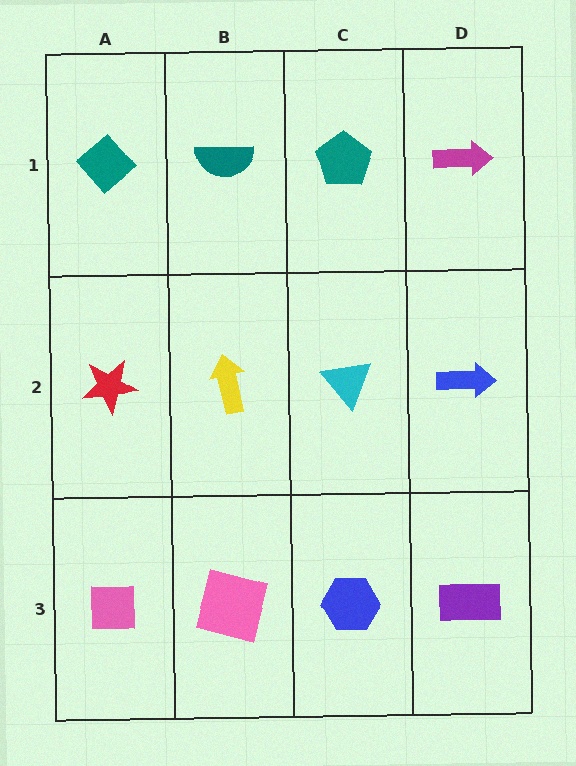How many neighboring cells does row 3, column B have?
3.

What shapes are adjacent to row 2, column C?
A teal pentagon (row 1, column C), a blue hexagon (row 3, column C), a yellow arrow (row 2, column B), a blue arrow (row 2, column D).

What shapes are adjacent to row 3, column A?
A red star (row 2, column A), a pink square (row 3, column B).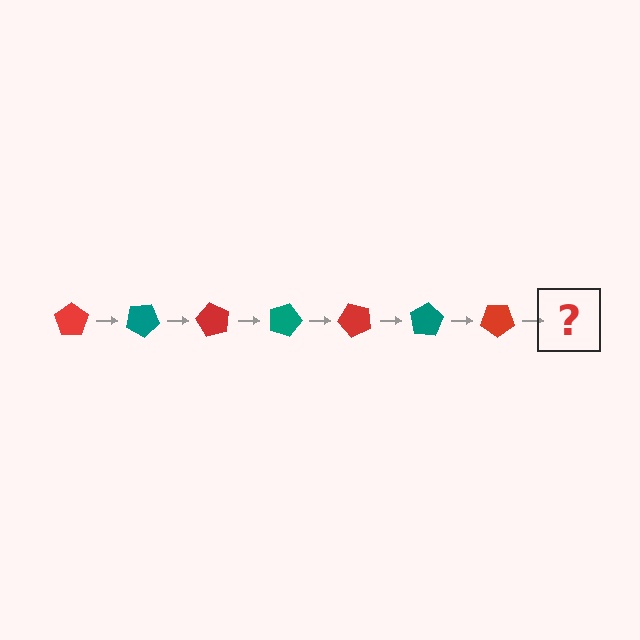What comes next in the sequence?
The next element should be a teal pentagon, rotated 210 degrees from the start.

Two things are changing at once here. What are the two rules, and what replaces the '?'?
The two rules are that it rotates 30 degrees each step and the color cycles through red and teal. The '?' should be a teal pentagon, rotated 210 degrees from the start.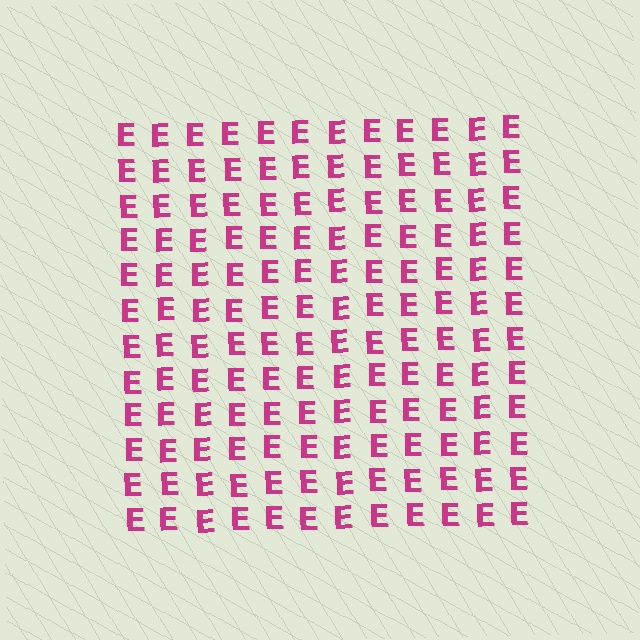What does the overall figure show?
The overall figure shows a square.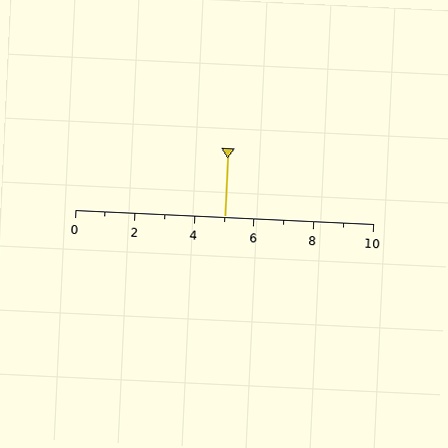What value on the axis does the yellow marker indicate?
The marker indicates approximately 5.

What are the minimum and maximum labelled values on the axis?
The axis runs from 0 to 10.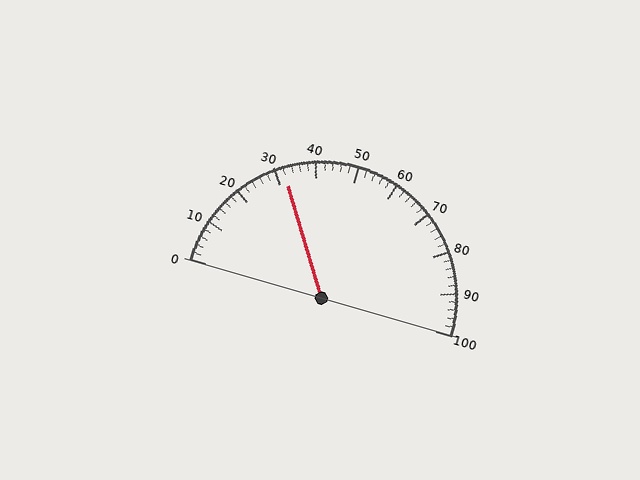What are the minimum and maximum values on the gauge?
The gauge ranges from 0 to 100.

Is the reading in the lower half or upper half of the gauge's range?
The reading is in the lower half of the range (0 to 100).